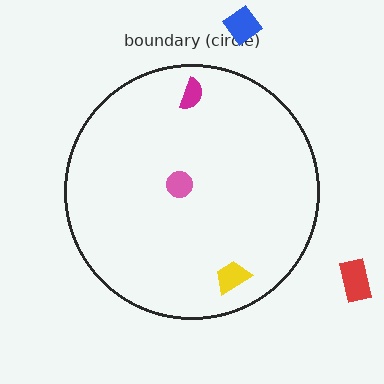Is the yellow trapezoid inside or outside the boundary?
Inside.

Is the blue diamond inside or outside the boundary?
Outside.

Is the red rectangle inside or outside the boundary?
Outside.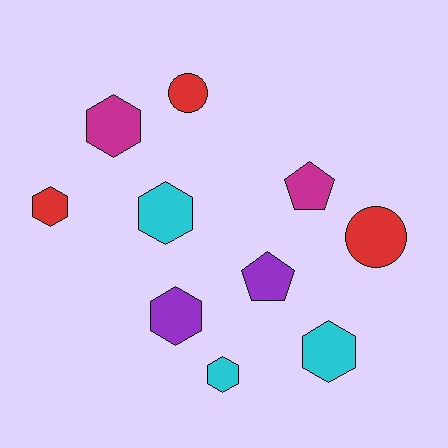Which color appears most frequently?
Cyan, with 3 objects.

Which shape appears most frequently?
Hexagon, with 6 objects.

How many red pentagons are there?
There are no red pentagons.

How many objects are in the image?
There are 10 objects.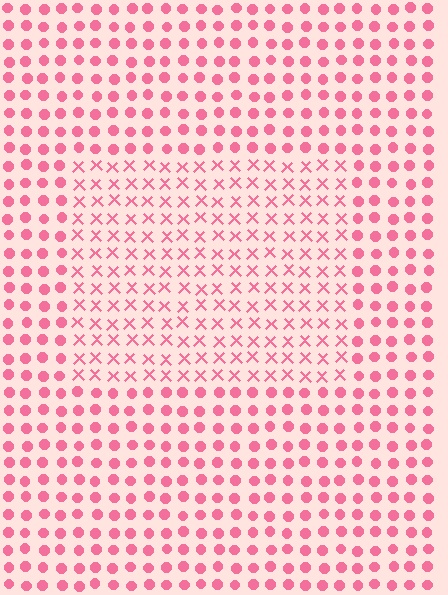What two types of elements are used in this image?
The image uses X marks inside the rectangle region and circles outside it.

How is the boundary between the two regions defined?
The boundary is defined by a change in element shape: X marks inside vs. circles outside. All elements share the same color and spacing.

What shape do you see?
I see a rectangle.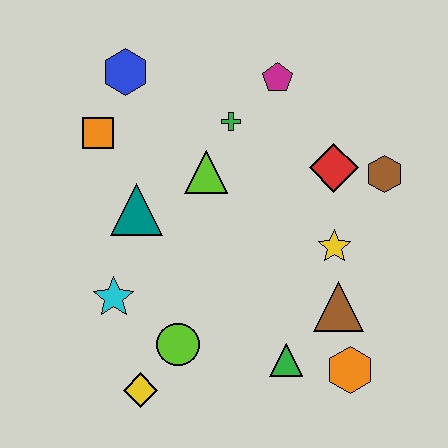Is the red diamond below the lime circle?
No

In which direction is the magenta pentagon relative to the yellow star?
The magenta pentagon is above the yellow star.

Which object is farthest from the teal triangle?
The orange hexagon is farthest from the teal triangle.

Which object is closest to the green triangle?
The orange hexagon is closest to the green triangle.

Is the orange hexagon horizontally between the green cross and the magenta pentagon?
No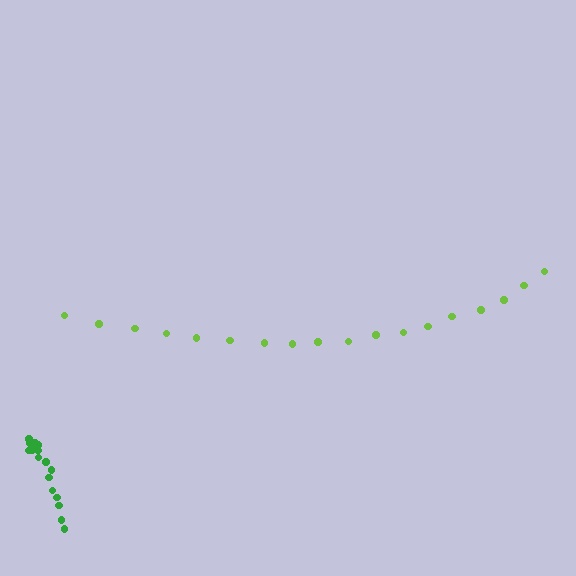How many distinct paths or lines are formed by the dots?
There are 2 distinct paths.